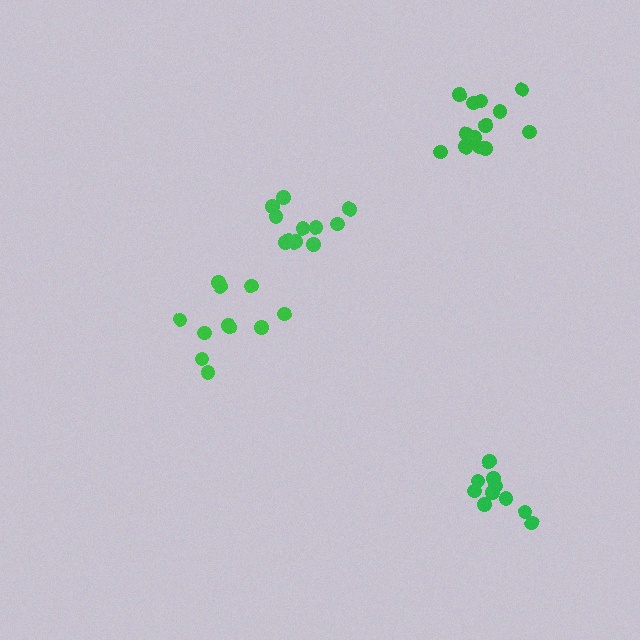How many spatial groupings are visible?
There are 4 spatial groupings.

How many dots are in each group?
Group 1: 11 dots, Group 2: 12 dots, Group 3: 10 dots, Group 4: 13 dots (46 total).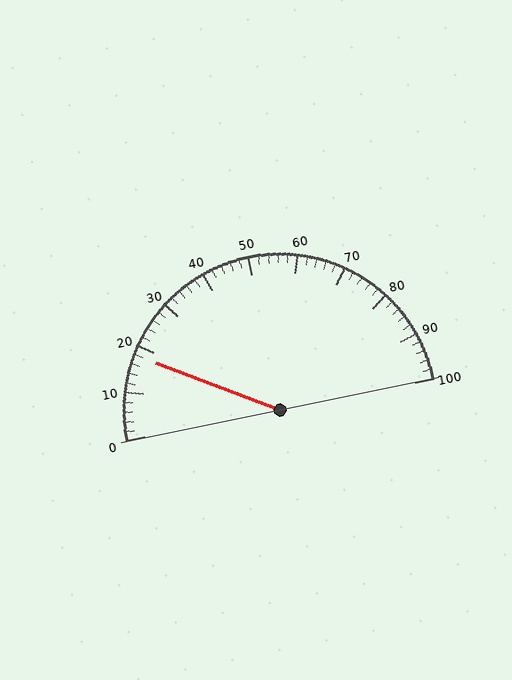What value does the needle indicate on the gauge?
The needle indicates approximately 18.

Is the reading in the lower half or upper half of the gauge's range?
The reading is in the lower half of the range (0 to 100).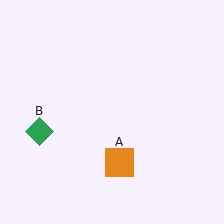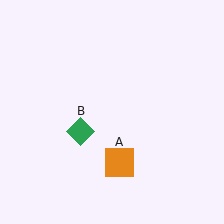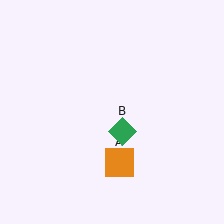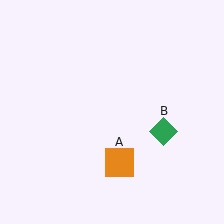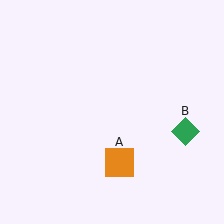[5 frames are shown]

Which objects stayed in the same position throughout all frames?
Orange square (object A) remained stationary.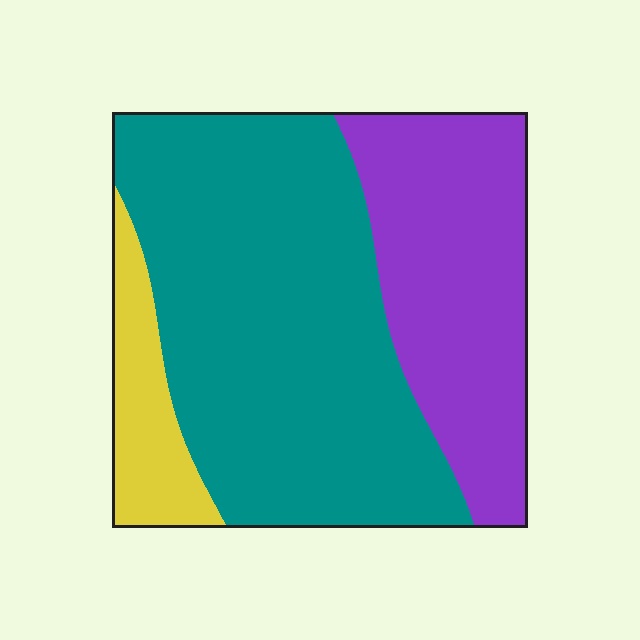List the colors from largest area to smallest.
From largest to smallest: teal, purple, yellow.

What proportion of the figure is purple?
Purple takes up about one third (1/3) of the figure.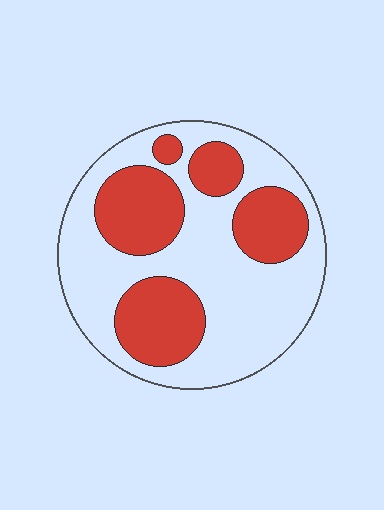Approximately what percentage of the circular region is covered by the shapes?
Approximately 35%.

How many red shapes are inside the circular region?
5.